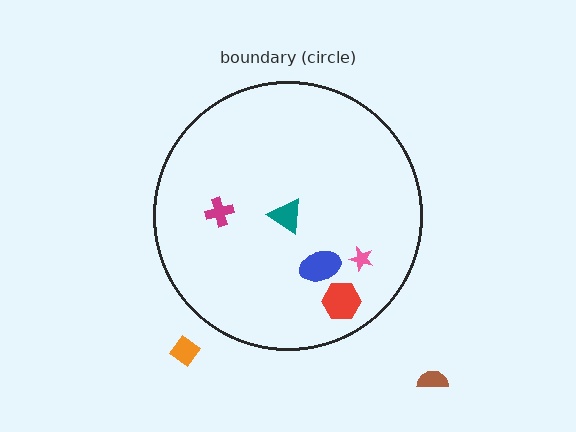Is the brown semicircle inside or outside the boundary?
Outside.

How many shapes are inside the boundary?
5 inside, 2 outside.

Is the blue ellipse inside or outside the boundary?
Inside.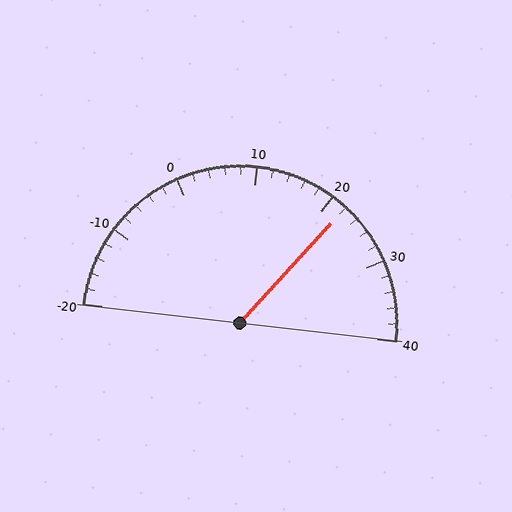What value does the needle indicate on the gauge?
The needle indicates approximately 22.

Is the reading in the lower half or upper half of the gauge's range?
The reading is in the upper half of the range (-20 to 40).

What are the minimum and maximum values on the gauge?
The gauge ranges from -20 to 40.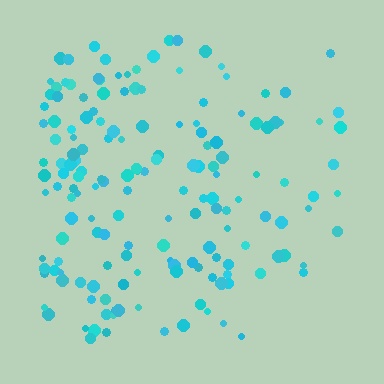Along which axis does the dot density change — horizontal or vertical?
Horizontal.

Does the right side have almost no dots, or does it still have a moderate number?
Still a moderate number, just noticeably fewer than the left.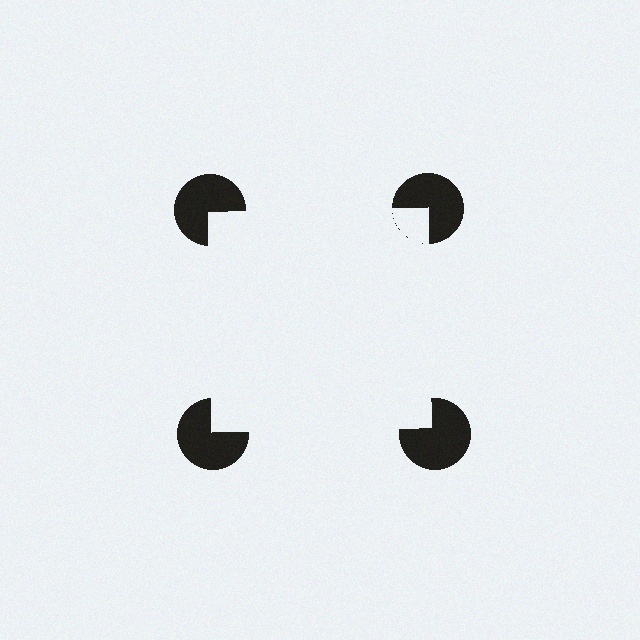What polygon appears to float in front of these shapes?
An illusory square — its edges are inferred from the aligned wedge cuts in the pac-man discs, not physically drawn.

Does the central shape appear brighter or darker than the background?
It typically appears slightly brighter than the background, even though no actual brightness change is drawn.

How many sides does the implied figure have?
4 sides.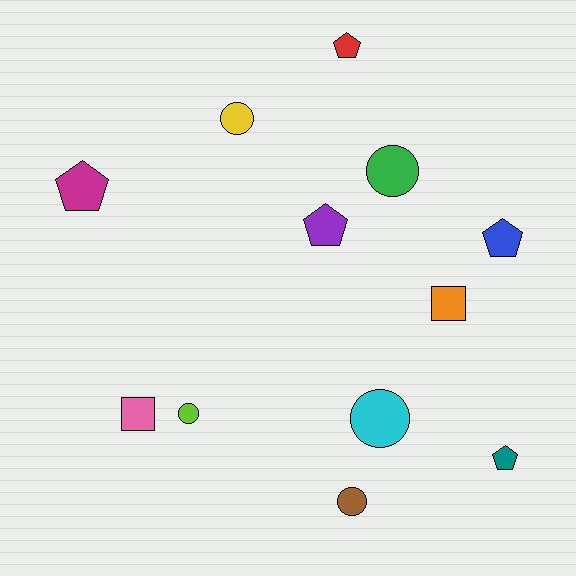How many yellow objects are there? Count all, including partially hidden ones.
There is 1 yellow object.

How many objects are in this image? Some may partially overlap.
There are 12 objects.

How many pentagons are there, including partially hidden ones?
There are 5 pentagons.